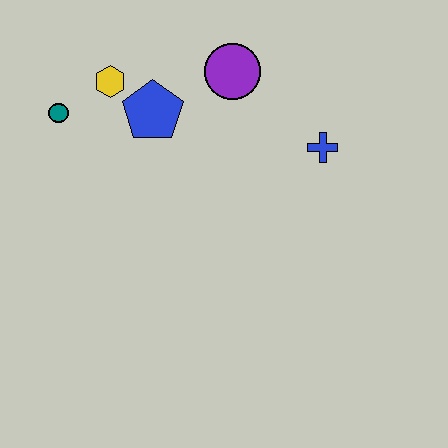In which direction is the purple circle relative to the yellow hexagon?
The purple circle is to the right of the yellow hexagon.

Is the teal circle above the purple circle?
No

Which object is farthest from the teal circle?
The blue cross is farthest from the teal circle.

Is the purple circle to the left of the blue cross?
Yes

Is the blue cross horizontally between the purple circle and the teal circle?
No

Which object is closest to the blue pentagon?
The yellow hexagon is closest to the blue pentagon.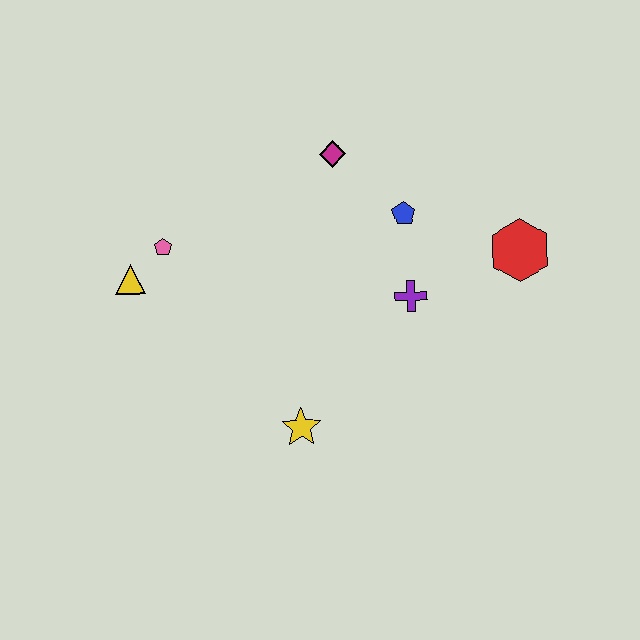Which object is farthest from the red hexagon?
The yellow triangle is farthest from the red hexagon.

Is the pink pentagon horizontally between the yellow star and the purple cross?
No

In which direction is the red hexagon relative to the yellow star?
The red hexagon is to the right of the yellow star.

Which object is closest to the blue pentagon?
The purple cross is closest to the blue pentagon.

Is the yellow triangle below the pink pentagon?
Yes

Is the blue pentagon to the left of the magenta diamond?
No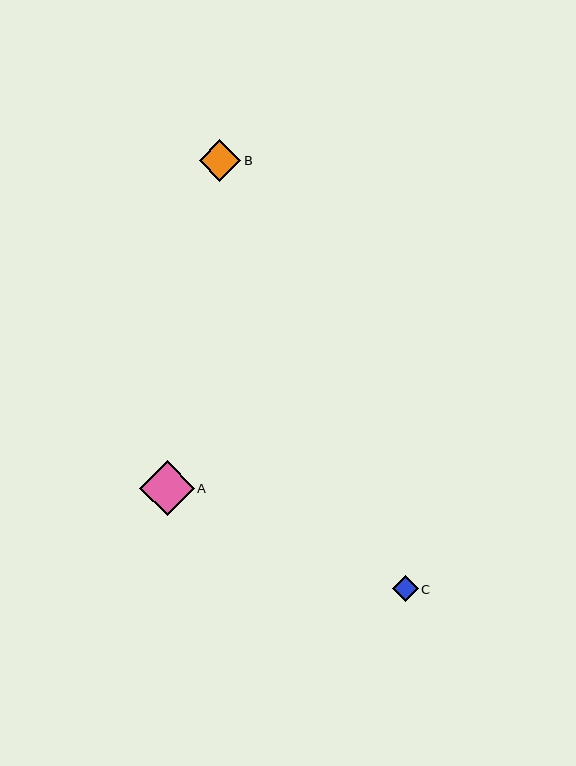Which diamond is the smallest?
Diamond C is the smallest with a size of approximately 26 pixels.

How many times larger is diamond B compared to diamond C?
Diamond B is approximately 1.6 times the size of diamond C.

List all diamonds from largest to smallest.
From largest to smallest: A, B, C.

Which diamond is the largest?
Diamond A is the largest with a size of approximately 55 pixels.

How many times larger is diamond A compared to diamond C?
Diamond A is approximately 2.1 times the size of diamond C.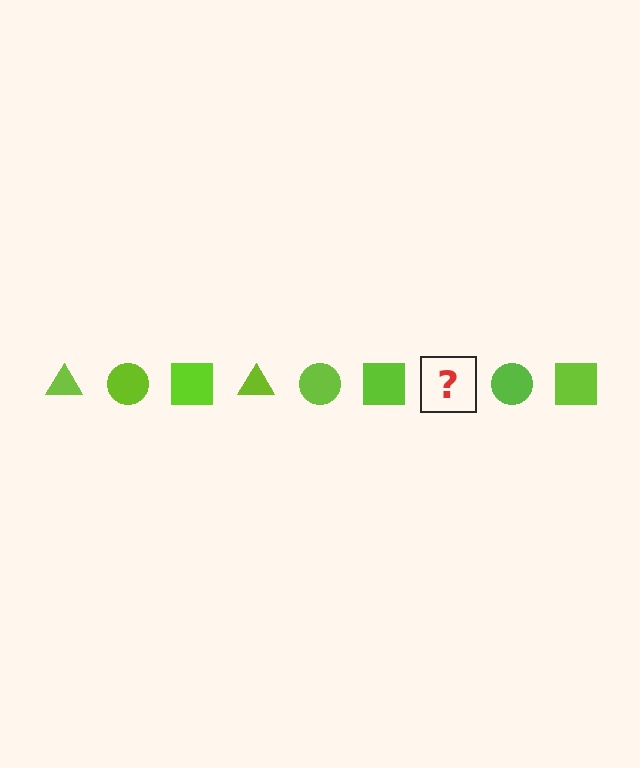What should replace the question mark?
The question mark should be replaced with a lime triangle.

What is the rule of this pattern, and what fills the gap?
The rule is that the pattern cycles through triangle, circle, square shapes in lime. The gap should be filled with a lime triangle.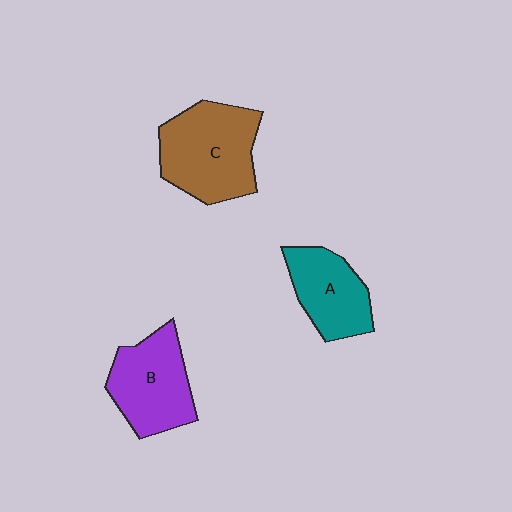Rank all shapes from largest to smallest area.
From largest to smallest: C (brown), B (purple), A (teal).